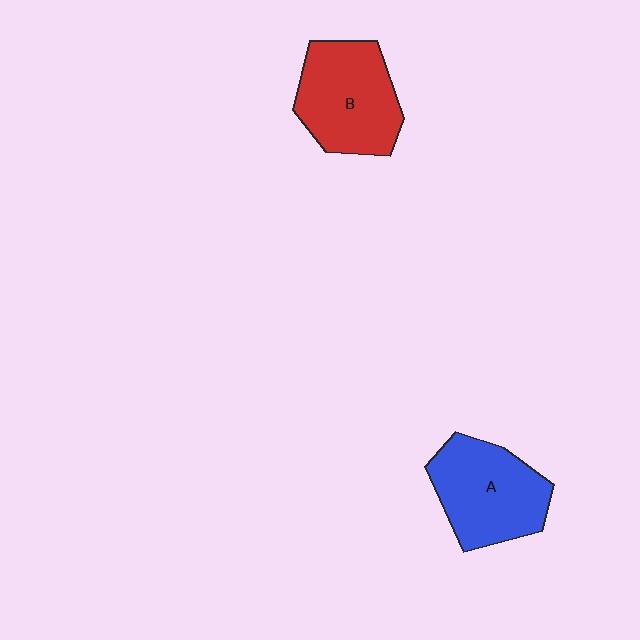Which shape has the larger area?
Shape B (red).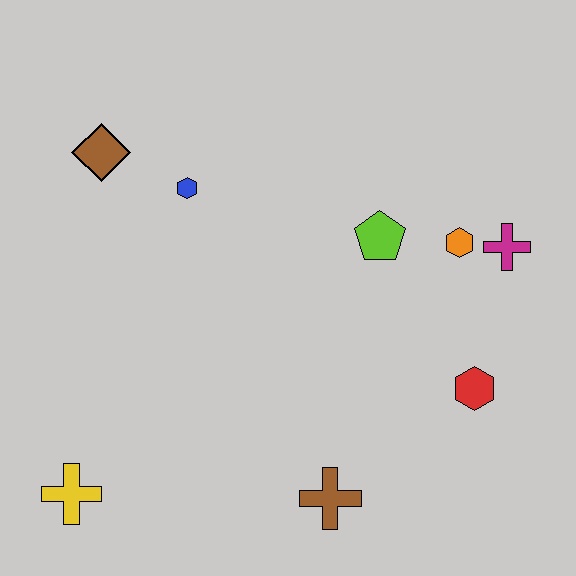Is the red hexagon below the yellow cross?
No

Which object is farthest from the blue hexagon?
The red hexagon is farthest from the blue hexagon.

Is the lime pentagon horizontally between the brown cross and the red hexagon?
Yes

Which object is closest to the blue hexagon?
The brown diamond is closest to the blue hexagon.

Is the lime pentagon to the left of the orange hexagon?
Yes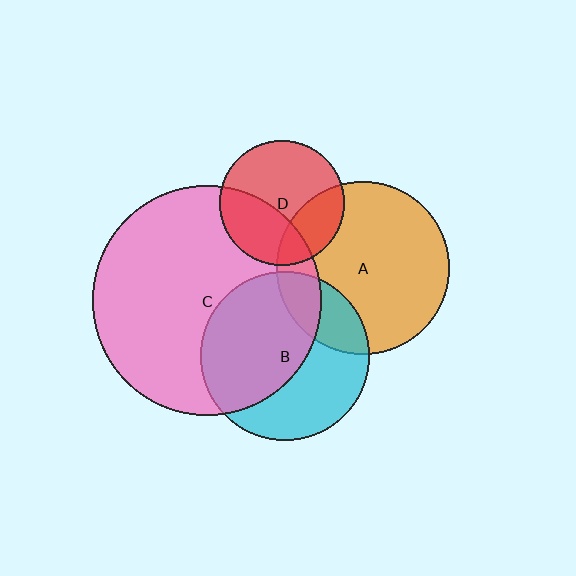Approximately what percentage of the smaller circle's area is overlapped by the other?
Approximately 55%.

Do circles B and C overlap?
Yes.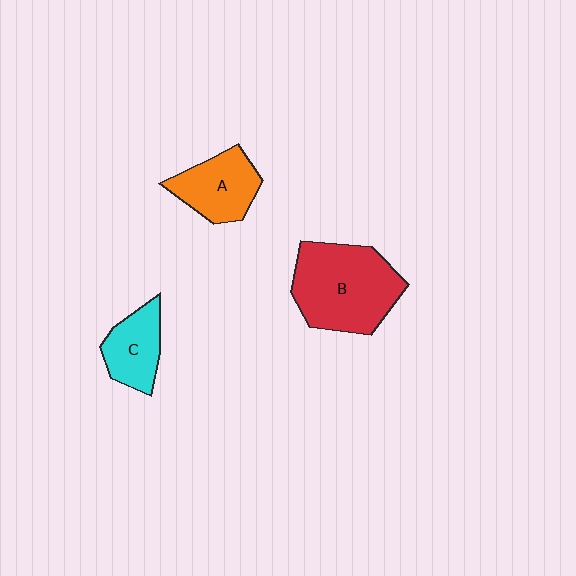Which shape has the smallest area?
Shape C (cyan).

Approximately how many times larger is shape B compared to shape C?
Approximately 2.1 times.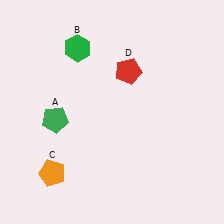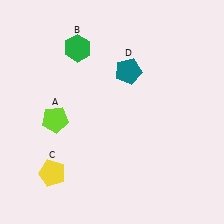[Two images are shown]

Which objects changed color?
A changed from green to lime. C changed from orange to yellow. D changed from red to teal.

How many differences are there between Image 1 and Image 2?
There are 3 differences between the two images.